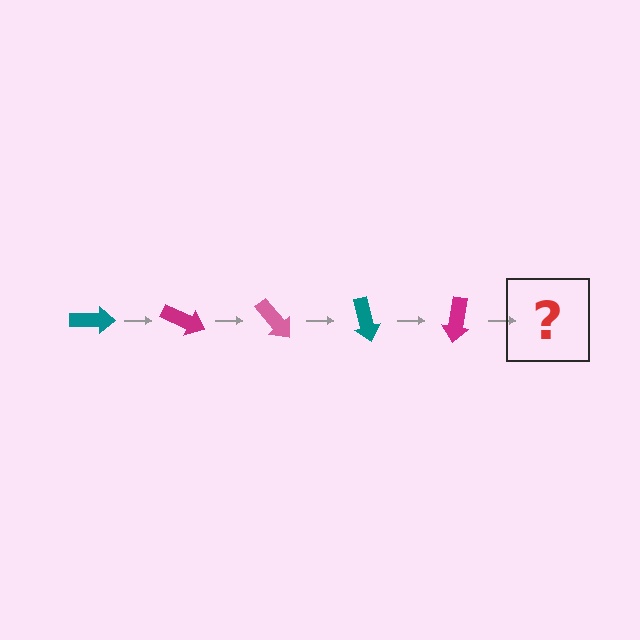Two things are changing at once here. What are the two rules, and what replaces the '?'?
The two rules are that it rotates 25 degrees each step and the color cycles through teal, magenta, and pink. The '?' should be a pink arrow, rotated 125 degrees from the start.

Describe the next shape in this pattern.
It should be a pink arrow, rotated 125 degrees from the start.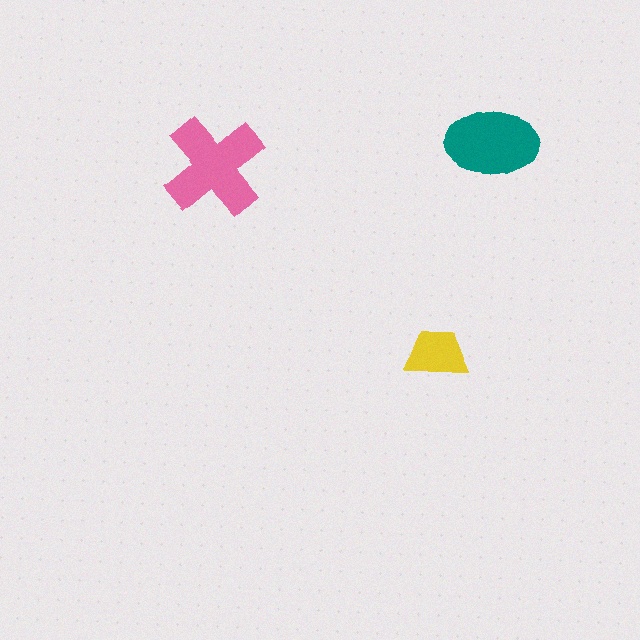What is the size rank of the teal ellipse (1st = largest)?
2nd.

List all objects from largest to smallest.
The pink cross, the teal ellipse, the yellow trapezoid.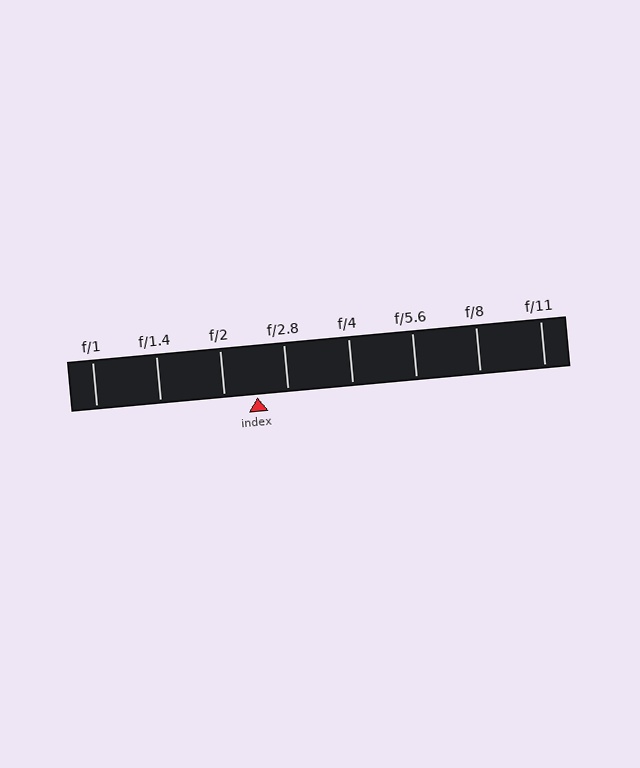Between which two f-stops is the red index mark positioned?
The index mark is between f/2 and f/2.8.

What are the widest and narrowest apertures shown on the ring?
The widest aperture shown is f/1 and the narrowest is f/11.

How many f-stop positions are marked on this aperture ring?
There are 8 f-stop positions marked.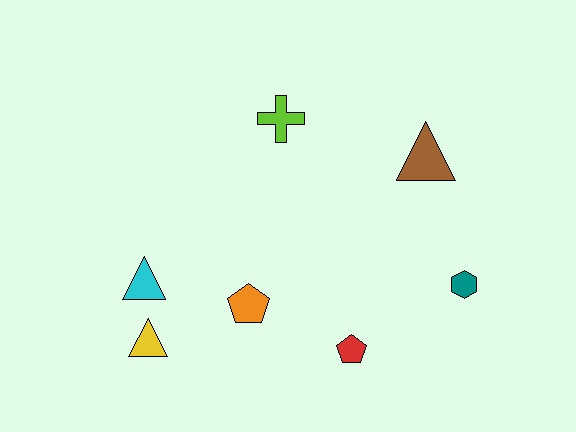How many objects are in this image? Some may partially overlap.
There are 7 objects.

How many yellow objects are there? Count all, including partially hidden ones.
There is 1 yellow object.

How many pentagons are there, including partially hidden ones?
There are 2 pentagons.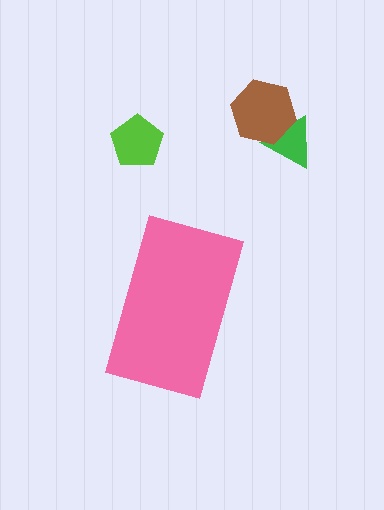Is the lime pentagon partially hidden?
No, the lime pentagon is fully visible.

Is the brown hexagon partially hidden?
No, the brown hexagon is fully visible.